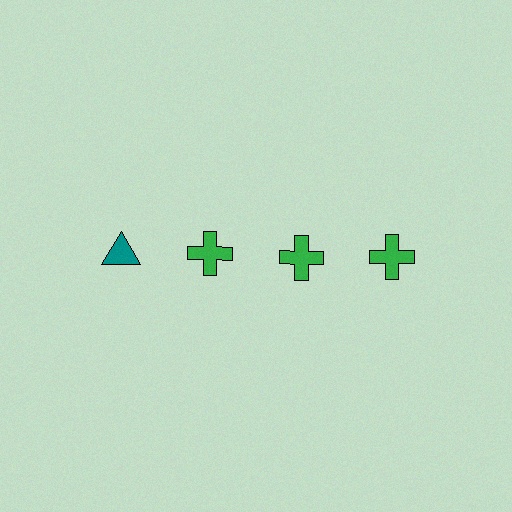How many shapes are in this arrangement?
There are 4 shapes arranged in a grid pattern.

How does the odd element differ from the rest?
It differs in both color (teal instead of green) and shape (triangle instead of cross).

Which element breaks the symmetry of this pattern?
The teal triangle in the top row, leftmost column breaks the symmetry. All other shapes are green crosses.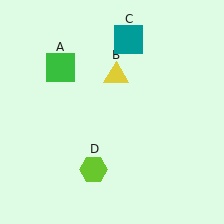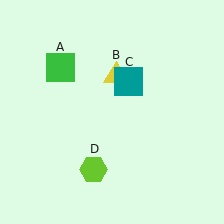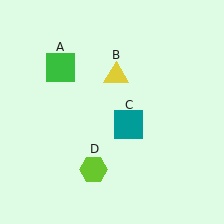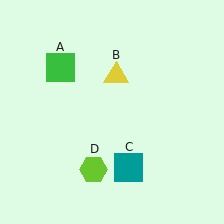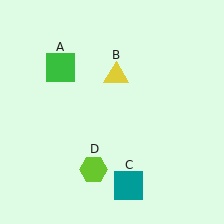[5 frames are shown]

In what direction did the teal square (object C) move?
The teal square (object C) moved down.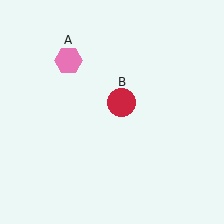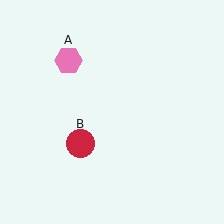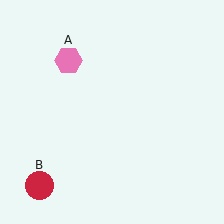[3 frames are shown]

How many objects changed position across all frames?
1 object changed position: red circle (object B).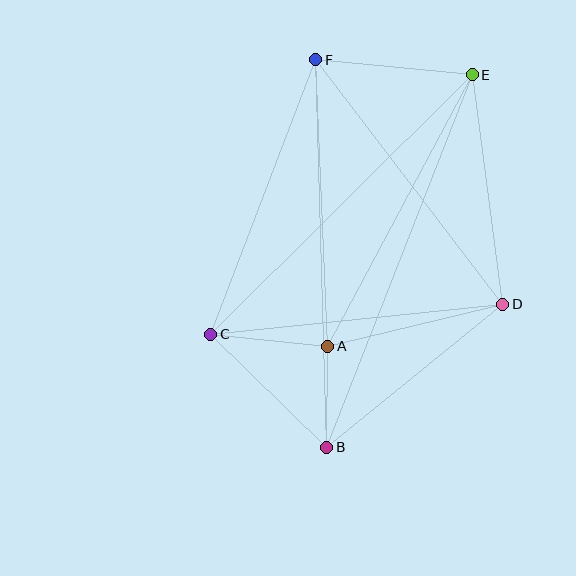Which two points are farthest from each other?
Points B and E are farthest from each other.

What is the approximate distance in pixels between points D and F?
The distance between D and F is approximately 308 pixels.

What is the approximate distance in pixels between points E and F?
The distance between E and F is approximately 157 pixels.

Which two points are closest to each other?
Points A and B are closest to each other.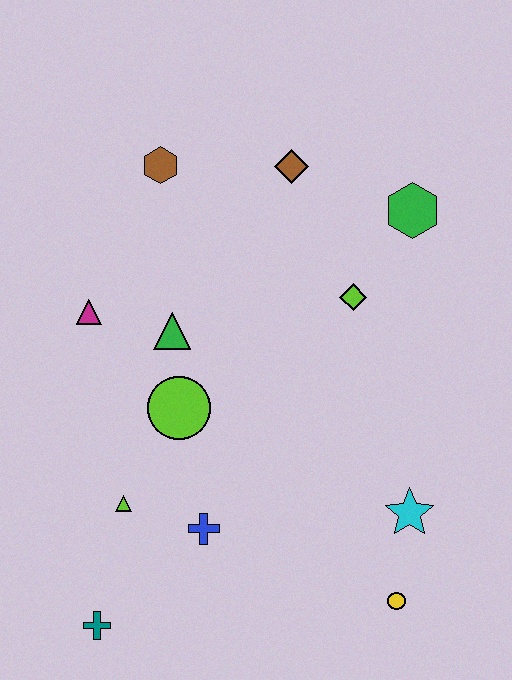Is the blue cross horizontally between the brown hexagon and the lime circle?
No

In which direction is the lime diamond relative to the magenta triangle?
The lime diamond is to the right of the magenta triangle.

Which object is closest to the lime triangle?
The blue cross is closest to the lime triangle.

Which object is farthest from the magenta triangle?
The yellow circle is farthest from the magenta triangle.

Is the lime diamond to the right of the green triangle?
Yes